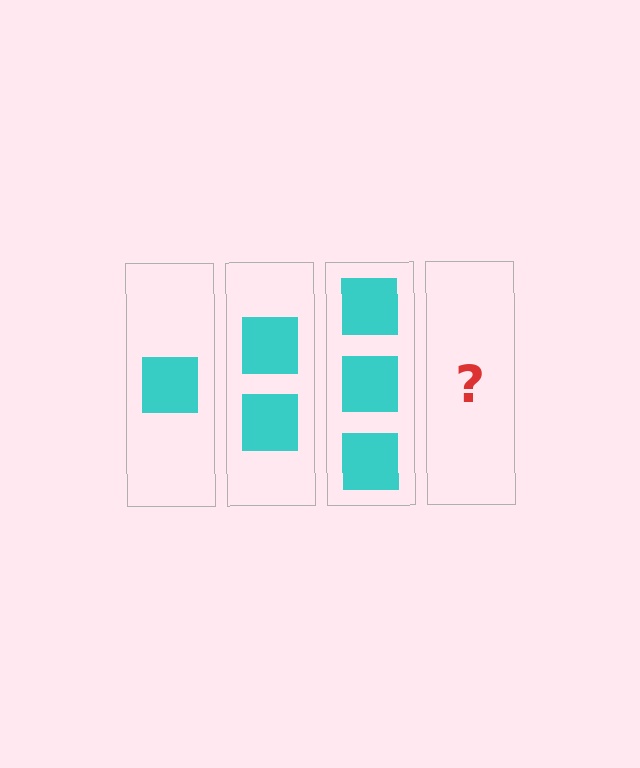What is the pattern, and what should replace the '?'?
The pattern is that each step adds one more square. The '?' should be 4 squares.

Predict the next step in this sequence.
The next step is 4 squares.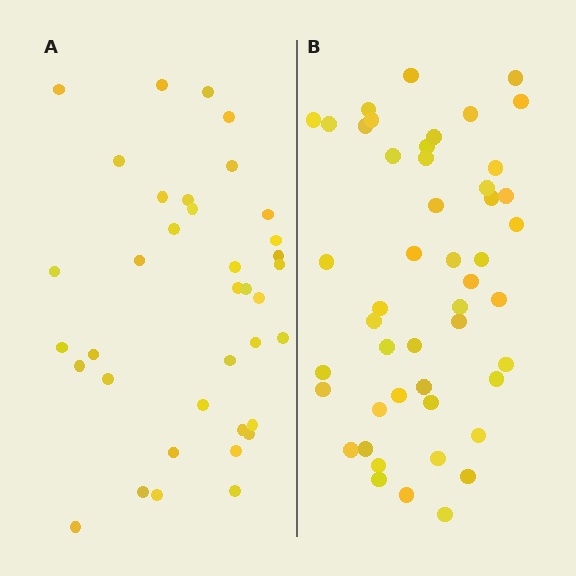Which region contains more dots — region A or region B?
Region B (the right region) has more dots.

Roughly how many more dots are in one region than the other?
Region B has roughly 12 or so more dots than region A.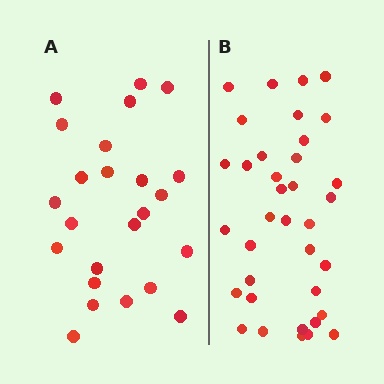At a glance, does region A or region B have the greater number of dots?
Region B (the right region) has more dots.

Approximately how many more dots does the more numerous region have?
Region B has roughly 12 or so more dots than region A.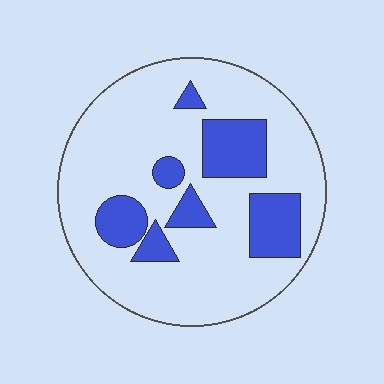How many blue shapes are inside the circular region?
7.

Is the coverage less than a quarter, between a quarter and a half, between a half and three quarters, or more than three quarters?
Less than a quarter.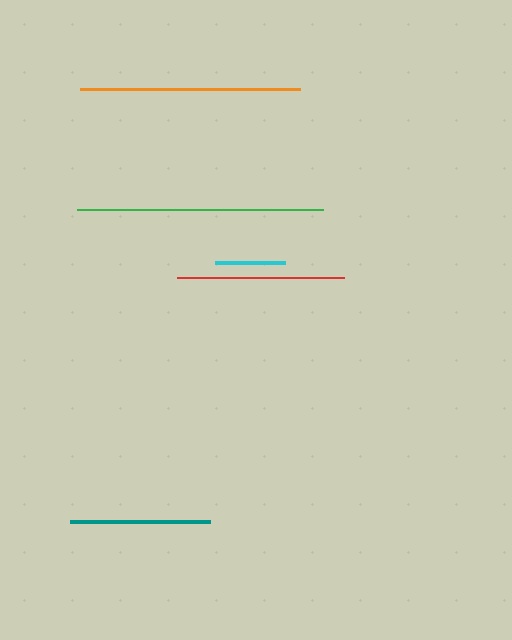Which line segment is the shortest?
The cyan line is the shortest at approximately 69 pixels.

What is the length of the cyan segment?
The cyan segment is approximately 69 pixels long.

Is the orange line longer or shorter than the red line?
The orange line is longer than the red line.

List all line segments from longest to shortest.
From longest to shortest: green, orange, red, teal, cyan.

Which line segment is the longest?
The green line is the longest at approximately 246 pixels.